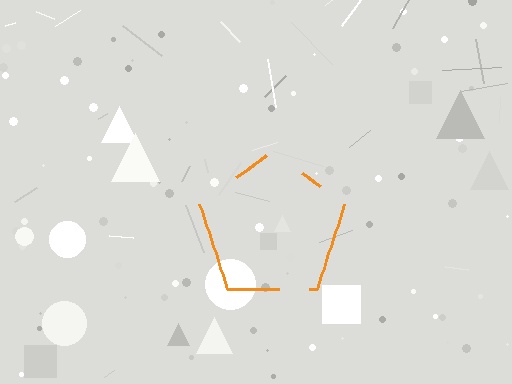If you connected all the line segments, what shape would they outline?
They would outline a pentagon.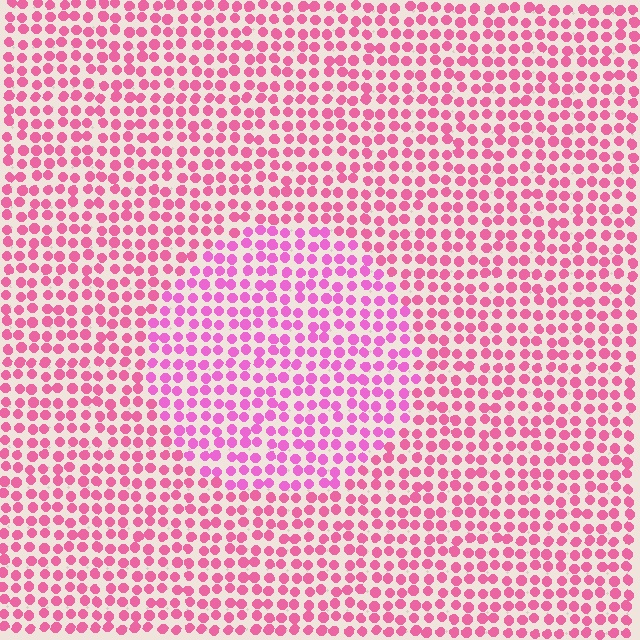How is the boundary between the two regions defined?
The boundary is defined purely by a slight shift in hue (about 22 degrees). Spacing, size, and orientation are identical on both sides.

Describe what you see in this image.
The image is filled with small pink elements in a uniform arrangement. A circle-shaped region is visible where the elements are tinted to a slightly different hue, forming a subtle color boundary.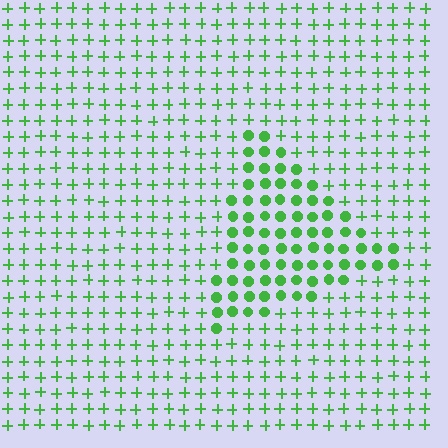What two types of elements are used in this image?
The image uses circles inside the triangle region and plus signs outside it.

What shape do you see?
I see a triangle.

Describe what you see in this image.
The image is filled with small green elements arranged in a uniform grid. A triangle-shaped region contains circles, while the surrounding area contains plus signs. The boundary is defined purely by the change in element shape.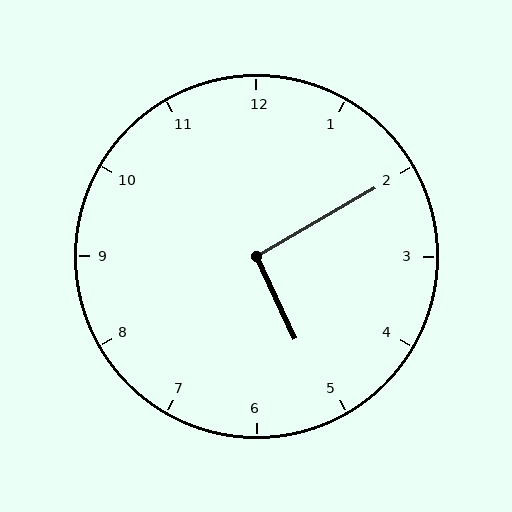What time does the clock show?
5:10.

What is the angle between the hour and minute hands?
Approximately 95 degrees.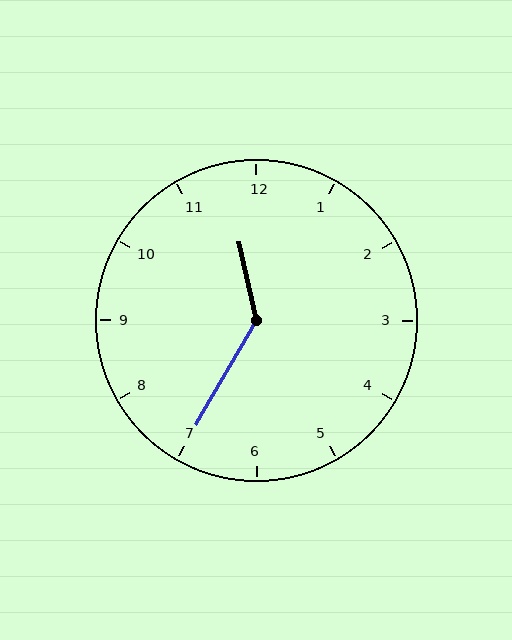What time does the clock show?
11:35.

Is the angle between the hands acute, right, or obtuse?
It is obtuse.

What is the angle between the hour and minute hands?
Approximately 138 degrees.